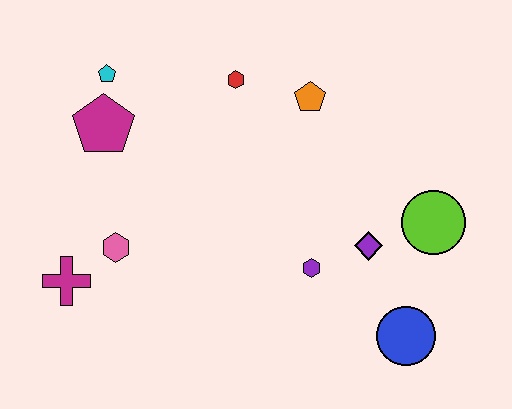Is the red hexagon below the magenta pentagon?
No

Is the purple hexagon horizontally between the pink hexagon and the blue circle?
Yes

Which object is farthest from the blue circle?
The cyan pentagon is farthest from the blue circle.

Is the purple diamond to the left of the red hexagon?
No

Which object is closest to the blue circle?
The purple diamond is closest to the blue circle.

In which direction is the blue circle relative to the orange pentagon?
The blue circle is below the orange pentagon.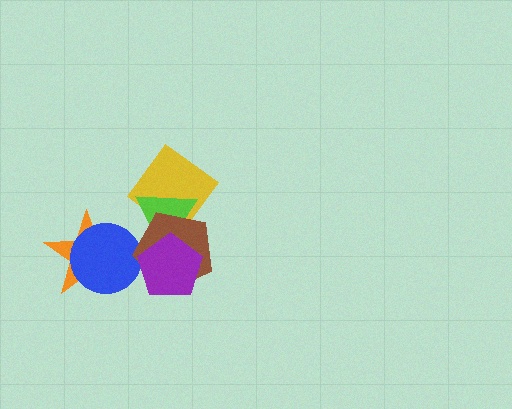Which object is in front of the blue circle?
The brown pentagon is in front of the blue circle.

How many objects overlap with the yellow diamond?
2 objects overlap with the yellow diamond.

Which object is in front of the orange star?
The blue circle is in front of the orange star.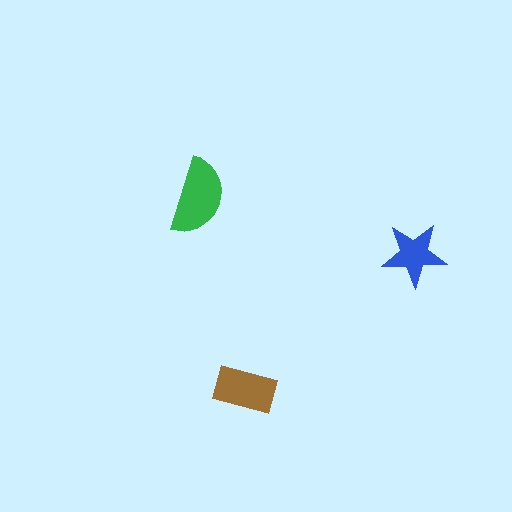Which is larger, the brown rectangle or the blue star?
The brown rectangle.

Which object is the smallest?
The blue star.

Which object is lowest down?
The brown rectangle is bottommost.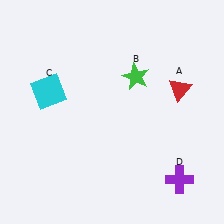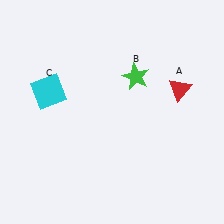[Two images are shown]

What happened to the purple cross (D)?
The purple cross (D) was removed in Image 2. It was in the bottom-right area of Image 1.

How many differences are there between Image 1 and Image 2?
There is 1 difference between the two images.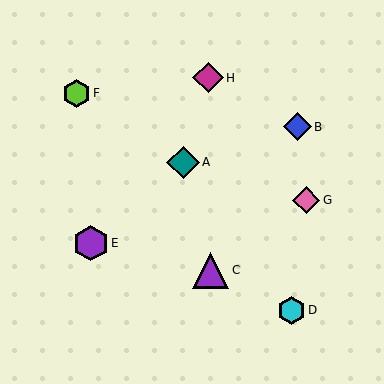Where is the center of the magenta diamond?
The center of the magenta diamond is at (208, 78).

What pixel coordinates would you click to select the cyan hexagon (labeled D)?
Click at (291, 310) to select the cyan hexagon D.